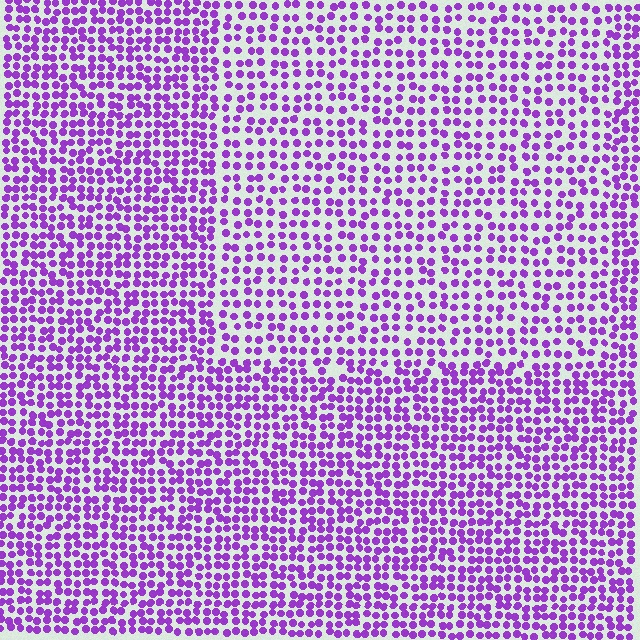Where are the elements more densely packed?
The elements are more densely packed outside the rectangle boundary.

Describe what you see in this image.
The image contains small purple elements arranged at two different densities. A rectangle-shaped region is visible where the elements are less densely packed than the surrounding area.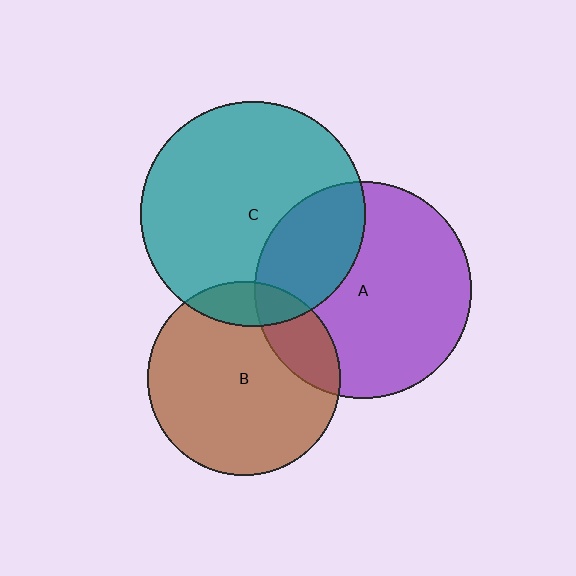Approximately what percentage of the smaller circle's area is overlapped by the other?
Approximately 20%.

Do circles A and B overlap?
Yes.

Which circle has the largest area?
Circle C (teal).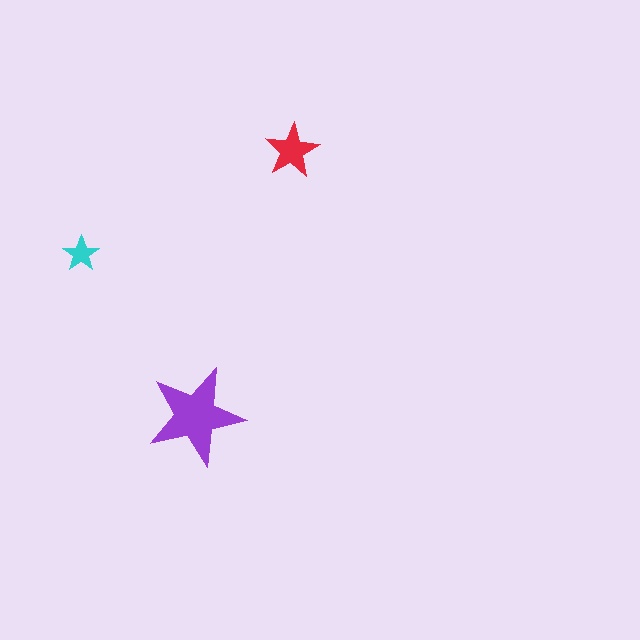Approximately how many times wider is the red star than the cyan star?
About 1.5 times wider.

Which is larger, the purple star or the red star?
The purple one.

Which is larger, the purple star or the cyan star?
The purple one.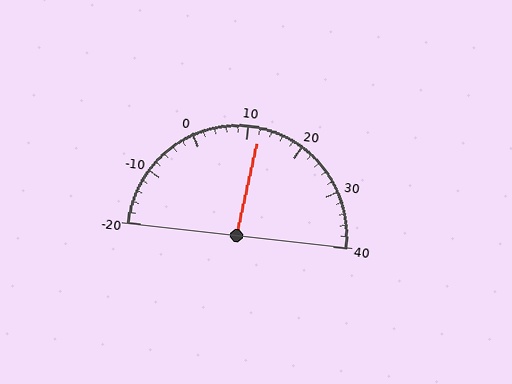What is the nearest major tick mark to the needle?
The nearest major tick mark is 10.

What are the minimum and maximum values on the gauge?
The gauge ranges from -20 to 40.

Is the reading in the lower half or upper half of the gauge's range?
The reading is in the upper half of the range (-20 to 40).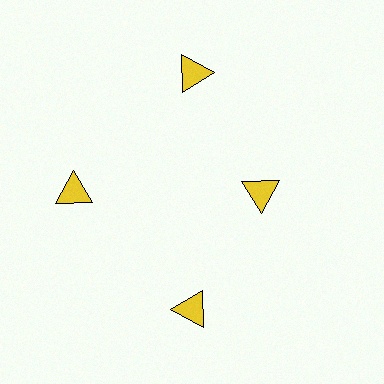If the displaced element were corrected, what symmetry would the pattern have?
It would have 4-fold rotational symmetry — the pattern would map onto itself every 90 degrees.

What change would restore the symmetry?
The symmetry would be restored by moving it outward, back onto the ring so that all 4 triangles sit at equal angles and equal distance from the center.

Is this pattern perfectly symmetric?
No. The 4 yellow triangles are arranged in a ring, but one element near the 3 o'clock position is pulled inward toward the center, breaking the 4-fold rotational symmetry.